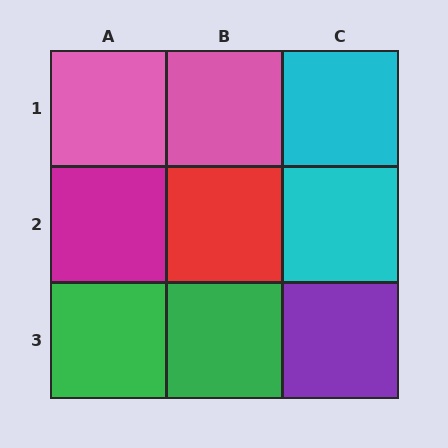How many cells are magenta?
1 cell is magenta.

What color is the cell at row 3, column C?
Purple.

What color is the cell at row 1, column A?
Pink.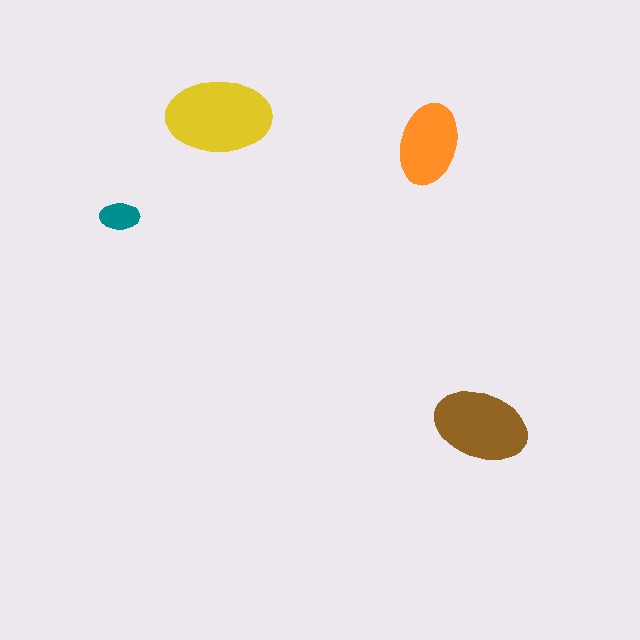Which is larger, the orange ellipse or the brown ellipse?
The brown one.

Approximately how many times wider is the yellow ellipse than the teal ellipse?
About 2.5 times wider.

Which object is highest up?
The yellow ellipse is topmost.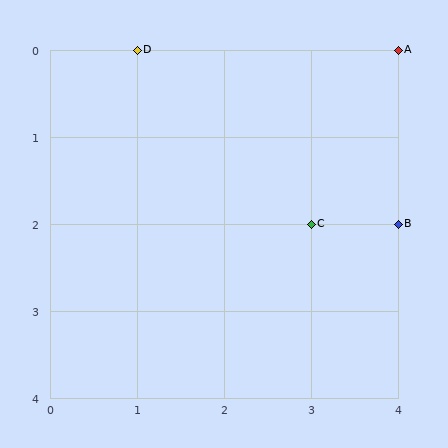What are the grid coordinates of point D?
Point D is at grid coordinates (1, 0).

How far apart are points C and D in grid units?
Points C and D are 2 columns and 2 rows apart (about 2.8 grid units diagonally).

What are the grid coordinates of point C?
Point C is at grid coordinates (3, 2).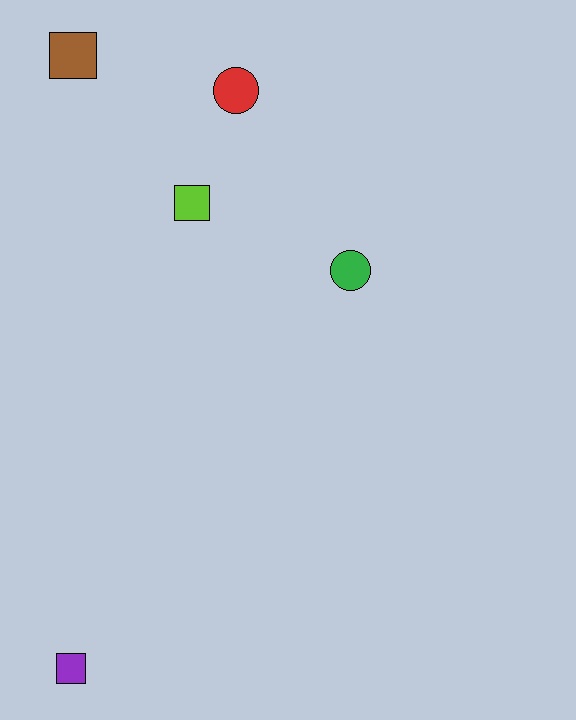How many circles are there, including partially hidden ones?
There are 2 circles.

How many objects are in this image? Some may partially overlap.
There are 5 objects.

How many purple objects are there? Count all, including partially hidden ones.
There is 1 purple object.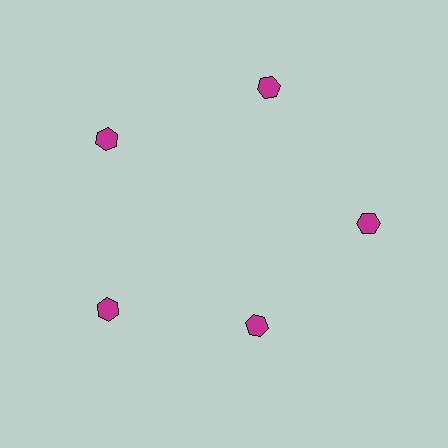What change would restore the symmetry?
The symmetry would be restored by moving it outward, back onto the ring so that all 5 hexagons sit at equal angles and equal distance from the center.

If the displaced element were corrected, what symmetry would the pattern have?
It would have 5-fold rotational symmetry — the pattern would map onto itself every 72 degrees.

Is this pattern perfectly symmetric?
No. The 5 magenta hexagons are arranged in a ring, but one element near the 5 o'clock position is pulled inward toward the center, breaking the 5-fold rotational symmetry.